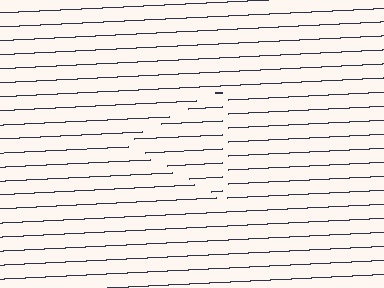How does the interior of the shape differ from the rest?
The interior of the shape contains the same grating, shifted by half a period — the contour is defined by the phase discontinuity where line-ends from the inner and outer gratings abut.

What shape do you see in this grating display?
An illusory triangle. The interior of the shape contains the same grating, shifted by half a period — the contour is defined by the phase discontinuity where line-ends from the inner and outer gratings abut.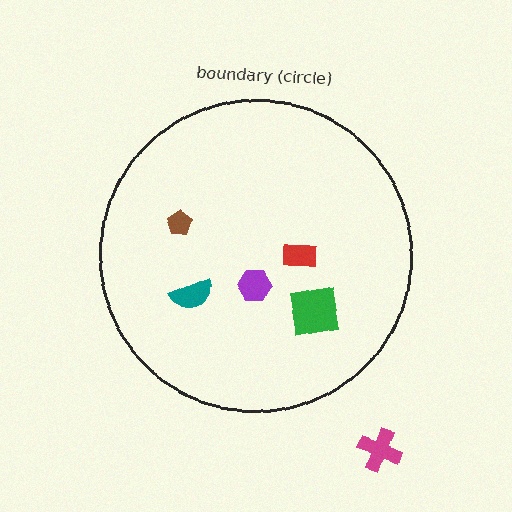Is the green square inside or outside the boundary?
Inside.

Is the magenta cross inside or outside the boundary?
Outside.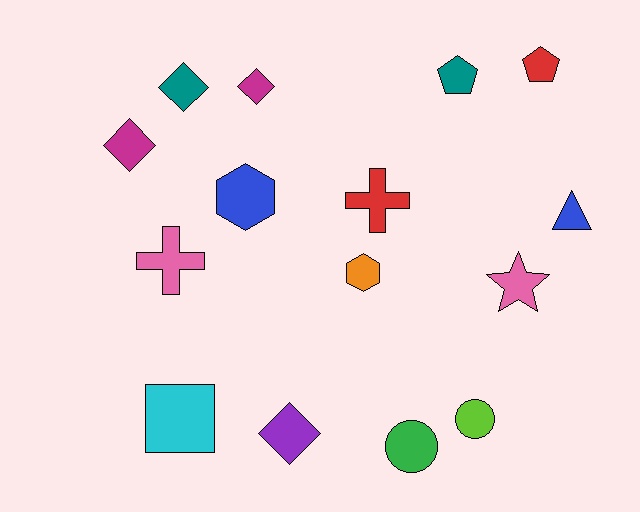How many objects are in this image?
There are 15 objects.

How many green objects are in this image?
There is 1 green object.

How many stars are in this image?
There is 1 star.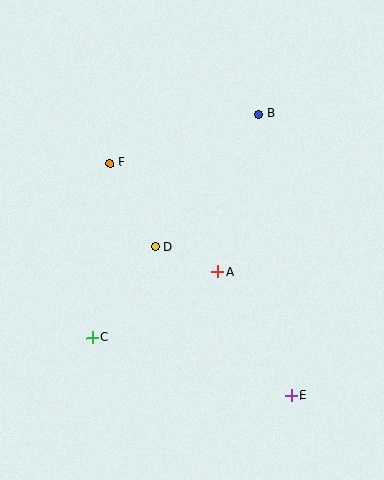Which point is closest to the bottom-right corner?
Point E is closest to the bottom-right corner.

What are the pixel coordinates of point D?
Point D is at (155, 247).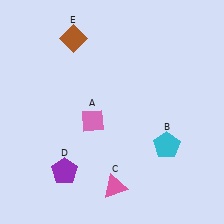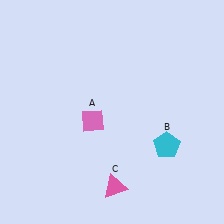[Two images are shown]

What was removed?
The brown diamond (E), the purple pentagon (D) were removed in Image 2.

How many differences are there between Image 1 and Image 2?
There are 2 differences between the two images.